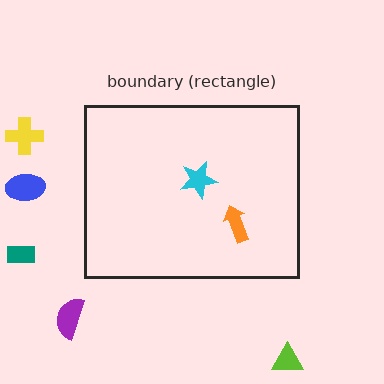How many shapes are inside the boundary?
2 inside, 5 outside.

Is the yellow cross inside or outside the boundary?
Outside.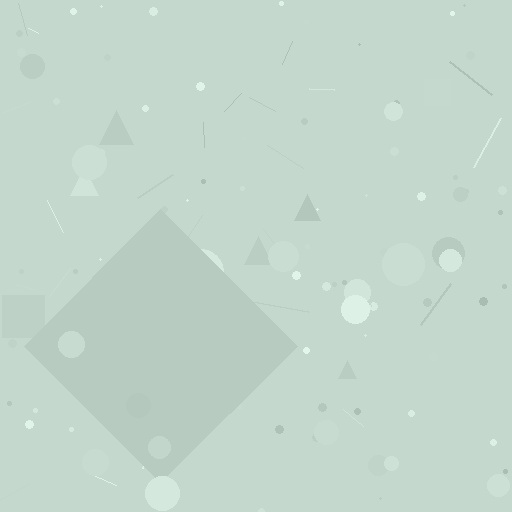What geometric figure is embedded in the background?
A diamond is embedded in the background.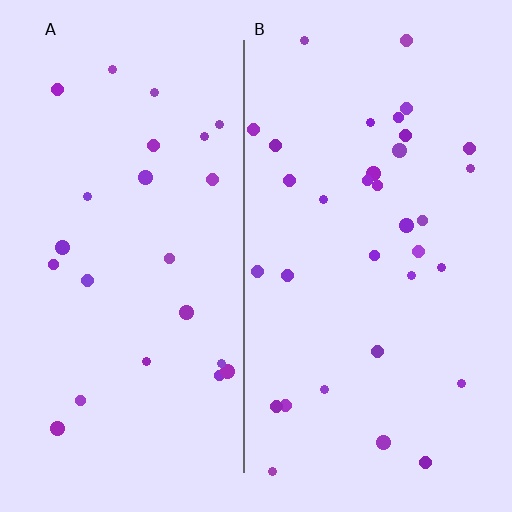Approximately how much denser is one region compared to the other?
Approximately 1.4× — region B over region A.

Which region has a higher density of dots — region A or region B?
B (the right).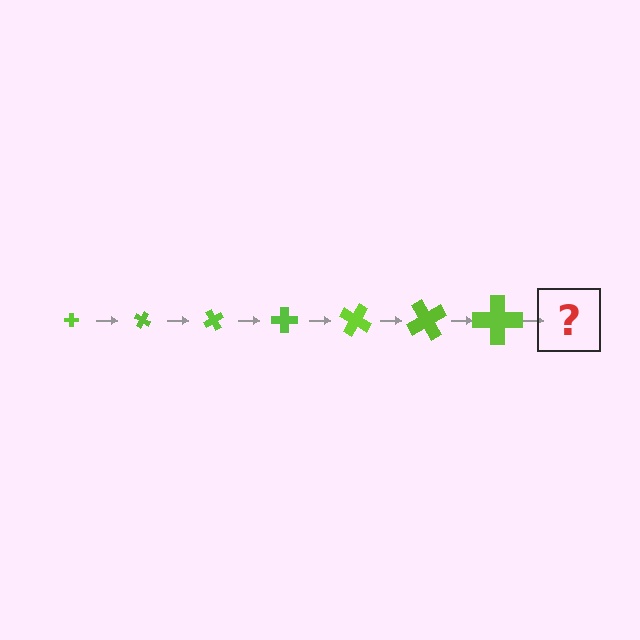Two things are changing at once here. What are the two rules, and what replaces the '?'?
The two rules are that the cross grows larger each step and it rotates 30 degrees each step. The '?' should be a cross, larger than the previous one and rotated 210 degrees from the start.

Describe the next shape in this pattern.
It should be a cross, larger than the previous one and rotated 210 degrees from the start.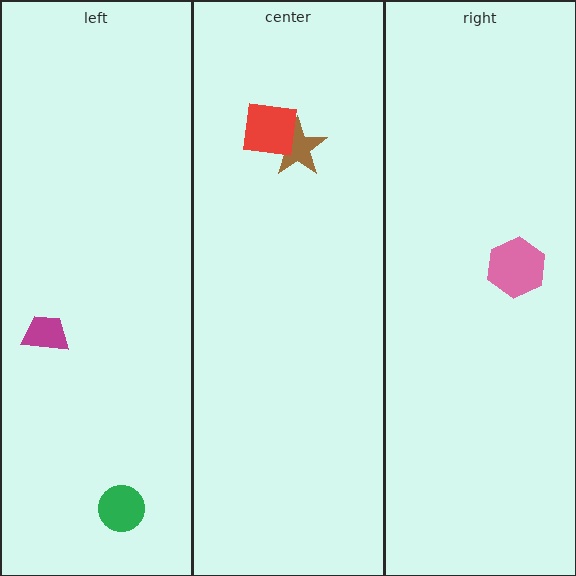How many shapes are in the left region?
2.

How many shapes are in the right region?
1.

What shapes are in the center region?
The brown star, the red square.